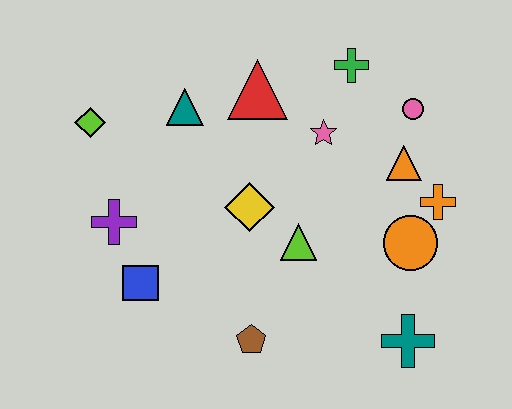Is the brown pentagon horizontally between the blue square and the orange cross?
Yes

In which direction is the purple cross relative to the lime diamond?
The purple cross is below the lime diamond.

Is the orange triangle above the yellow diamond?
Yes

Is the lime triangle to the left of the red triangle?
No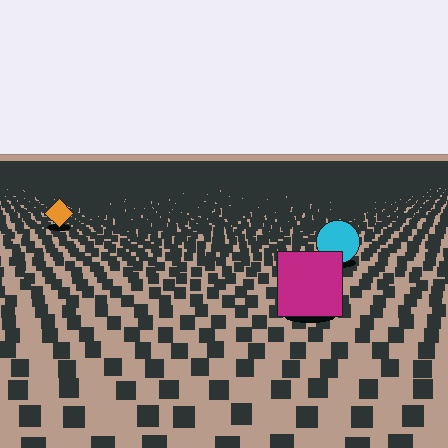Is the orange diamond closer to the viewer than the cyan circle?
No. The cyan circle is closer — you can tell from the texture gradient: the ground texture is coarser near it.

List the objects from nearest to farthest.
From nearest to farthest: the magenta square, the cyan circle, the orange diamond.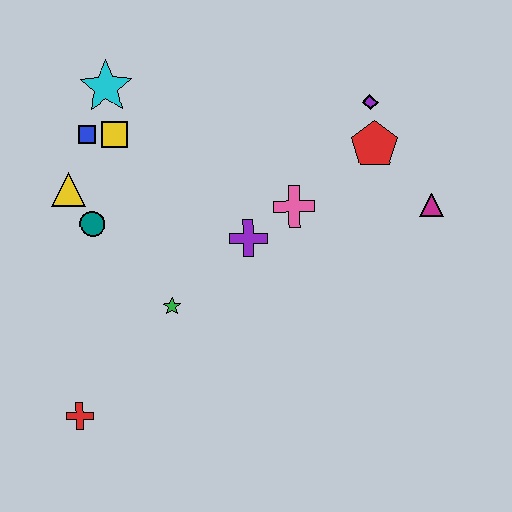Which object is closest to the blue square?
The yellow square is closest to the blue square.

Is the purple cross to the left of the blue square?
No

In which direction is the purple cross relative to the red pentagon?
The purple cross is to the left of the red pentagon.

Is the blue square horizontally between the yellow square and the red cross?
Yes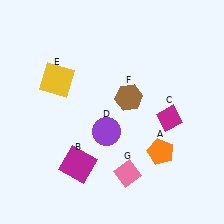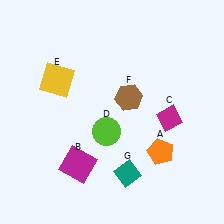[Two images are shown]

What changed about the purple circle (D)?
In Image 1, D is purple. In Image 2, it changed to lime.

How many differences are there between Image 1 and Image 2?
There are 2 differences between the two images.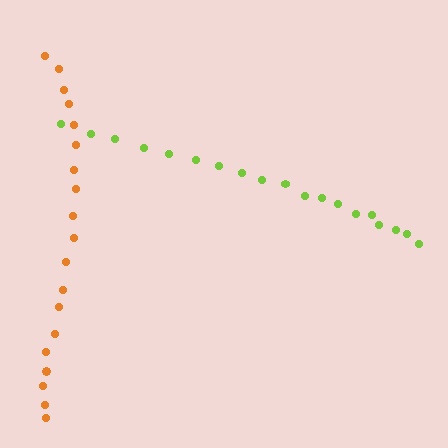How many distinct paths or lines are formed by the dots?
There are 2 distinct paths.